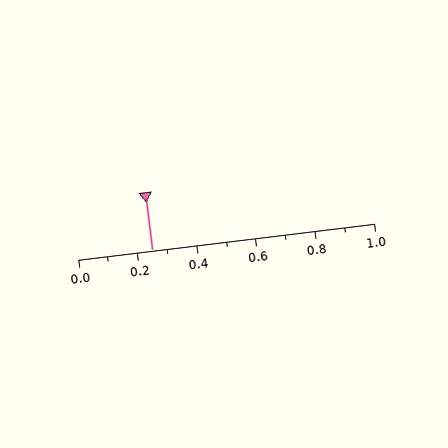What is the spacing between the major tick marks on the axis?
The major ticks are spaced 0.2 apart.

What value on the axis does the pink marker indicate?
The marker indicates approximately 0.25.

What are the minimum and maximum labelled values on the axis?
The axis runs from 0.0 to 1.0.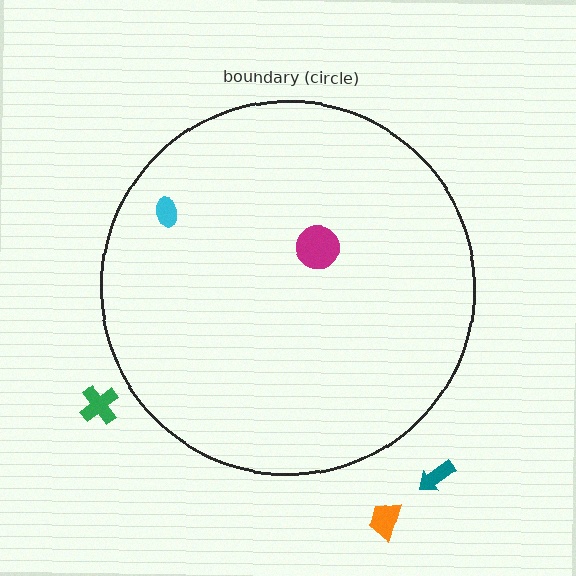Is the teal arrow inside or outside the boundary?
Outside.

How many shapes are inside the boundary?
2 inside, 3 outside.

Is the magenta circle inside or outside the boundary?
Inside.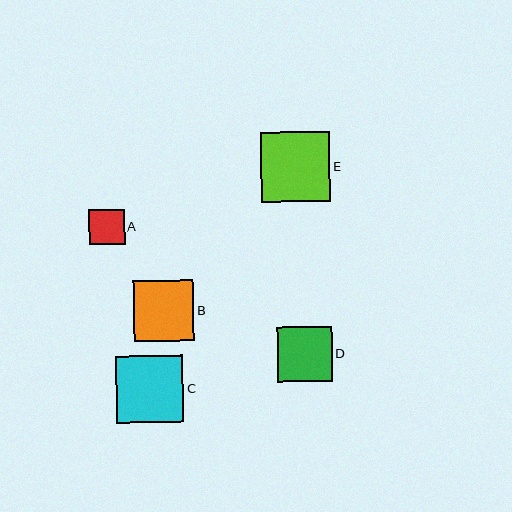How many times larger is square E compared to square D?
Square E is approximately 1.3 times the size of square D.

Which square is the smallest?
Square A is the smallest with a size of approximately 35 pixels.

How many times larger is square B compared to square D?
Square B is approximately 1.1 times the size of square D.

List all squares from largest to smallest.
From largest to smallest: E, C, B, D, A.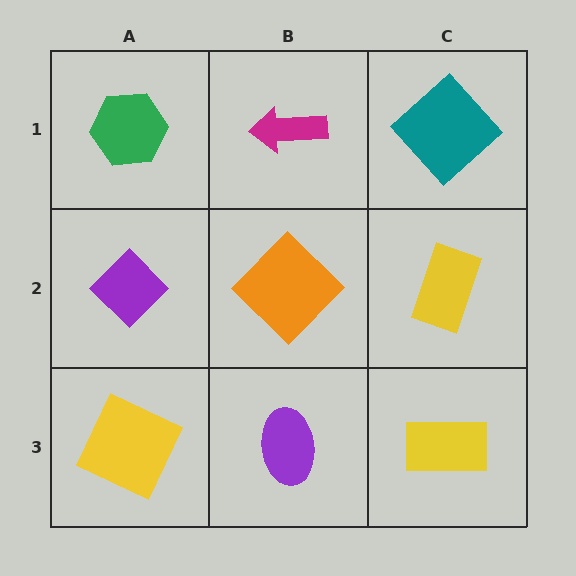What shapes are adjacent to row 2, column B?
A magenta arrow (row 1, column B), a purple ellipse (row 3, column B), a purple diamond (row 2, column A), a yellow rectangle (row 2, column C).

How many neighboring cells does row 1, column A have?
2.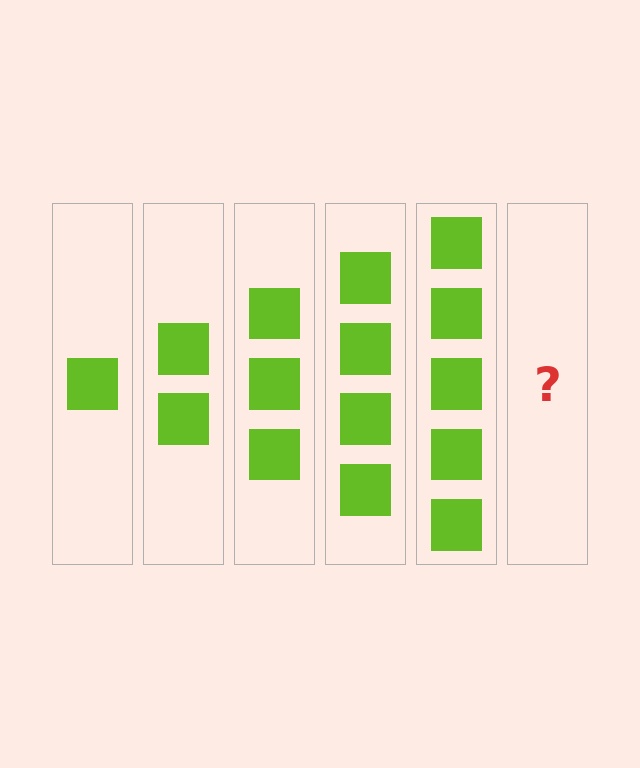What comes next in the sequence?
The next element should be 6 squares.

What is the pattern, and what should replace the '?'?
The pattern is that each step adds one more square. The '?' should be 6 squares.